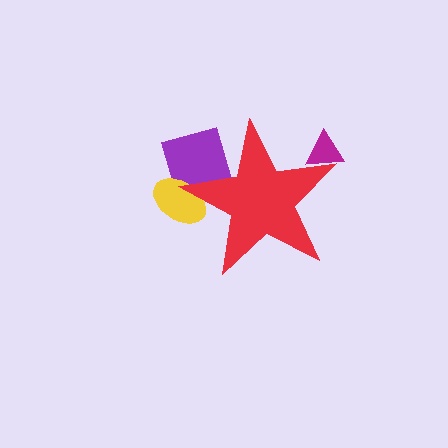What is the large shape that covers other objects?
A red star.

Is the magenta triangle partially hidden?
Yes, the magenta triangle is partially hidden behind the red star.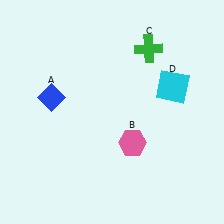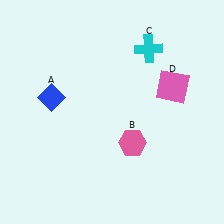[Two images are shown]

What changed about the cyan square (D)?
In Image 1, D is cyan. In Image 2, it changed to pink.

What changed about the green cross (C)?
In Image 1, C is green. In Image 2, it changed to cyan.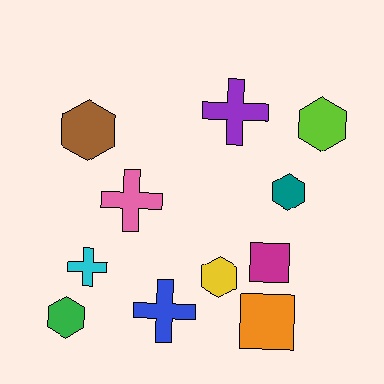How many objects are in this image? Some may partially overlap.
There are 11 objects.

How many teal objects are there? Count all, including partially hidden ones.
There is 1 teal object.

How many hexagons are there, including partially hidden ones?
There are 5 hexagons.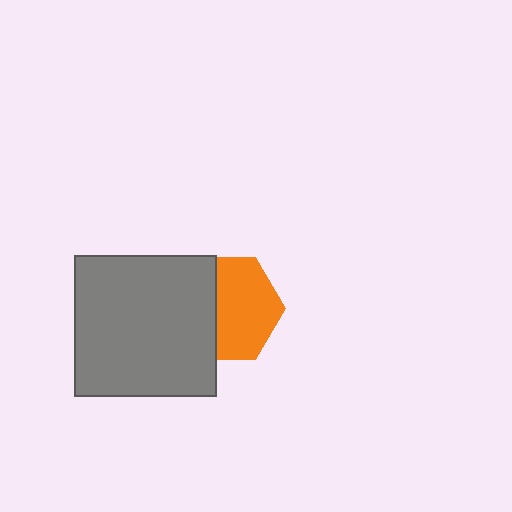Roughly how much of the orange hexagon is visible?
About half of it is visible (roughly 60%).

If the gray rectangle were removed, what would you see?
You would see the complete orange hexagon.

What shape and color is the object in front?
The object in front is a gray rectangle.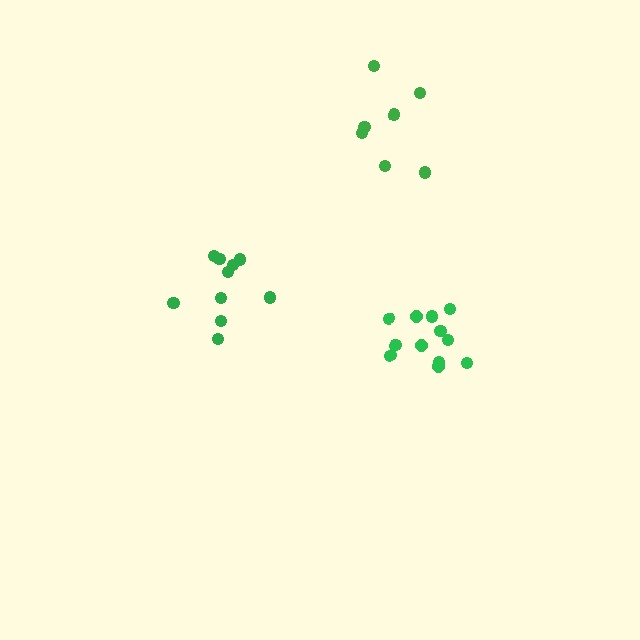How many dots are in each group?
Group 1: 10 dots, Group 2: 12 dots, Group 3: 7 dots (29 total).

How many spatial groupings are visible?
There are 3 spatial groupings.